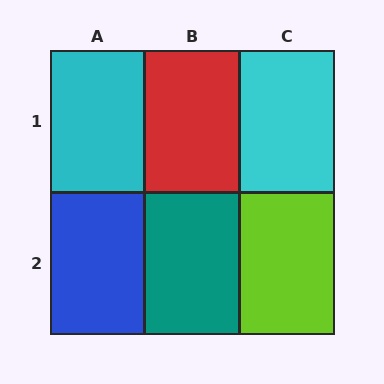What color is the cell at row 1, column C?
Cyan.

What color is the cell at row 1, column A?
Cyan.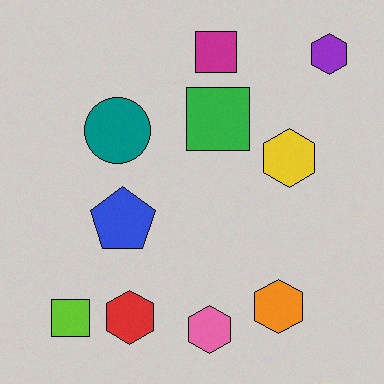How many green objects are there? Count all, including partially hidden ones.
There is 1 green object.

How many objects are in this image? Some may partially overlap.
There are 10 objects.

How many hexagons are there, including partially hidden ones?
There are 5 hexagons.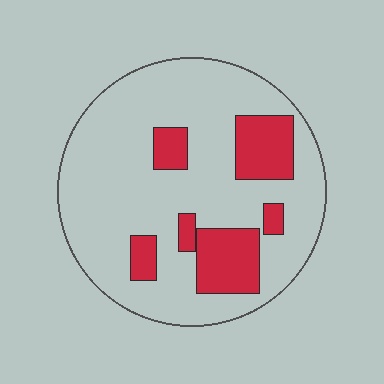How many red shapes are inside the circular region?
6.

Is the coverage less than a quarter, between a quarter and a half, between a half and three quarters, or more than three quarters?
Less than a quarter.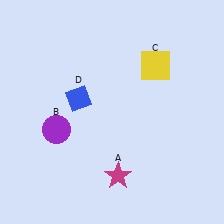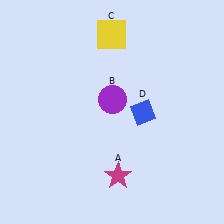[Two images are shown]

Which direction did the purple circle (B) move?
The purple circle (B) moved right.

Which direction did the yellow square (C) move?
The yellow square (C) moved left.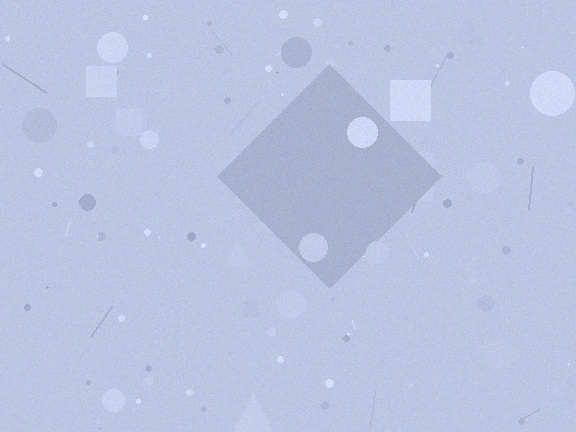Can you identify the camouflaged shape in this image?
The camouflaged shape is a diamond.